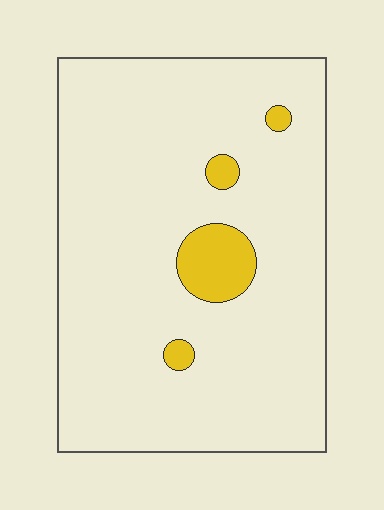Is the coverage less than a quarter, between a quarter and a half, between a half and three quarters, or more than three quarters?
Less than a quarter.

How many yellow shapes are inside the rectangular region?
4.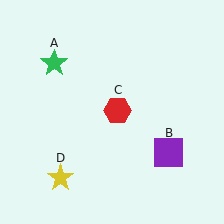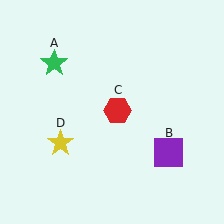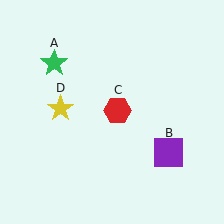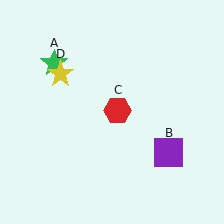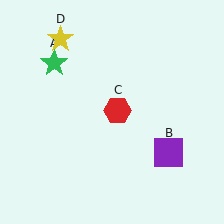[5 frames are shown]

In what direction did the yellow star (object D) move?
The yellow star (object D) moved up.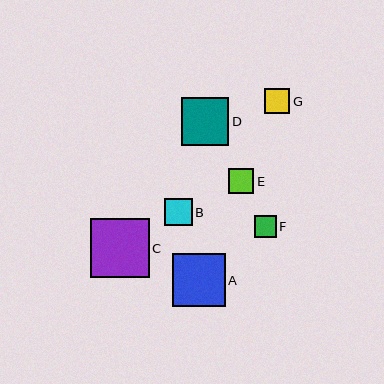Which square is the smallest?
Square F is the smallest with a size of approximately 22 pixels.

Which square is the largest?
Square C is the largest with a size of approximately 59 pixels.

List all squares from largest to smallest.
From largest to smallest: C, A, D, B, E, G, F.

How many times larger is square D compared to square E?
Square D is approximately 1.9 times the size of square E.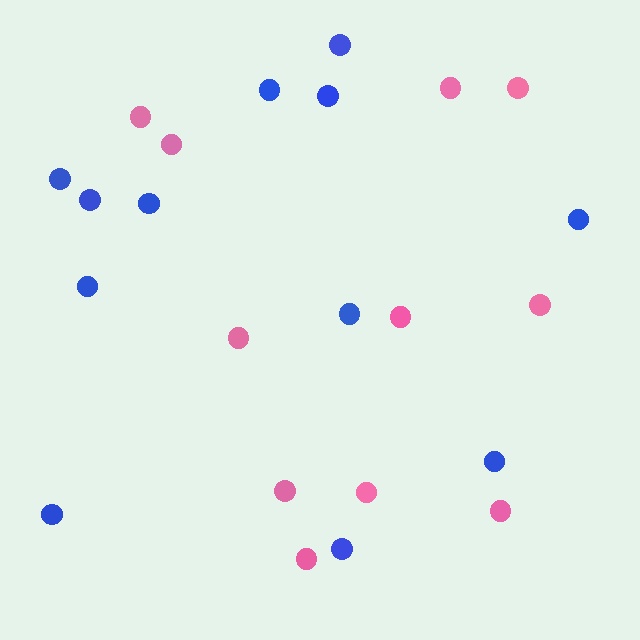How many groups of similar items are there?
There are 2 groups: one group of pink circles (11) and one group of blue circles (12).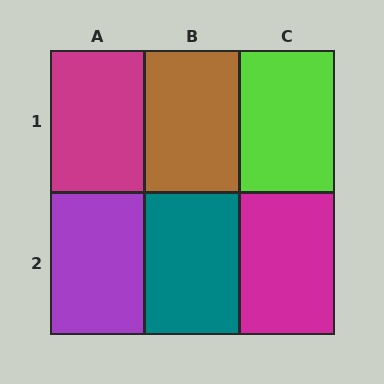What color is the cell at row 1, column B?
Brown.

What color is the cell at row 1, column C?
Lime.